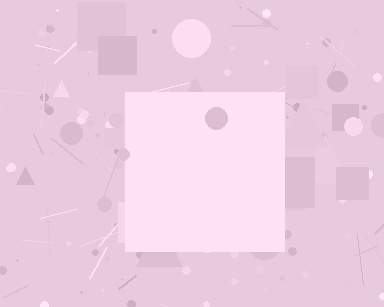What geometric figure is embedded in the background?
A square is embedded in the background.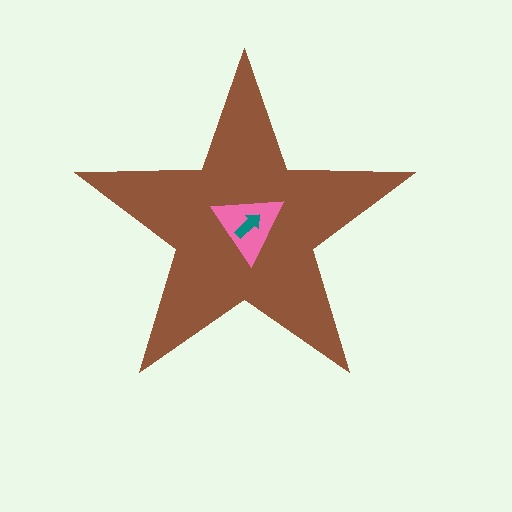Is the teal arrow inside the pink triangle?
Yes.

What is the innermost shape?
The teal arrow.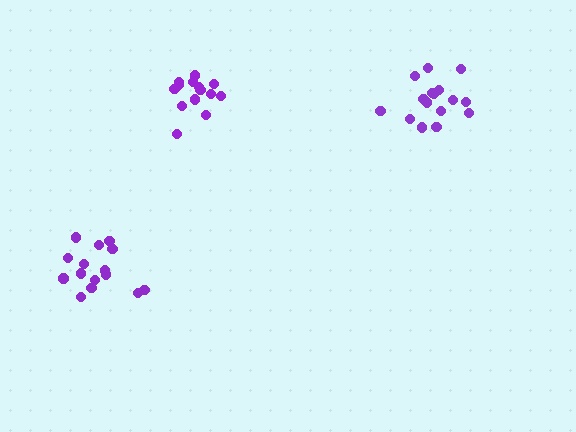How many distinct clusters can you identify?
There are 3 distinct clusters.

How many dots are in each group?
Group 1: 14 dots, Group 2: 15 dots, Group 3: 16 dots (45 total).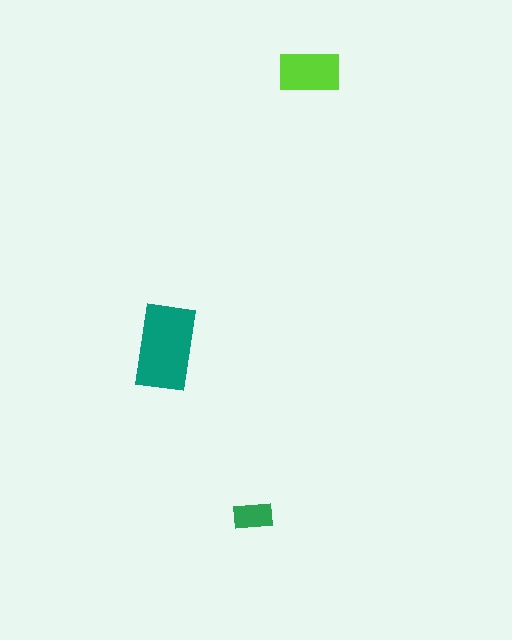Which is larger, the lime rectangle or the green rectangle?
The lime one.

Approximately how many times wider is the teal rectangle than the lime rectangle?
About 1.5 times wider.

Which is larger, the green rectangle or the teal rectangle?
The teal one.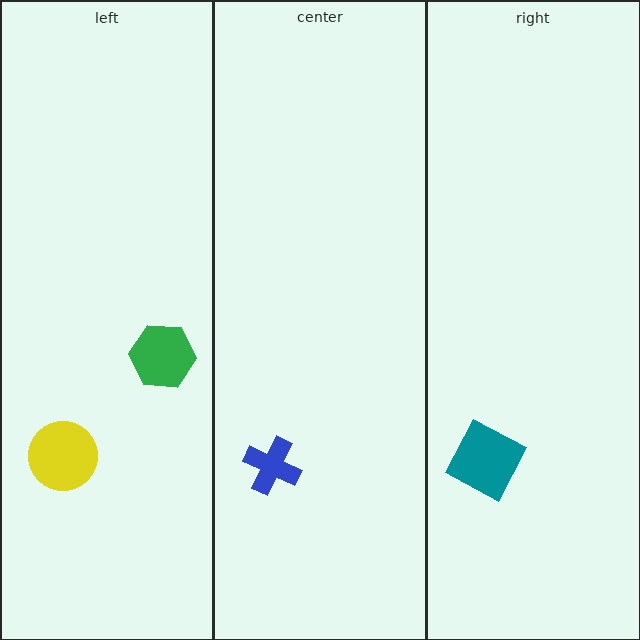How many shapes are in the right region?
1.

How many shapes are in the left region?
2.